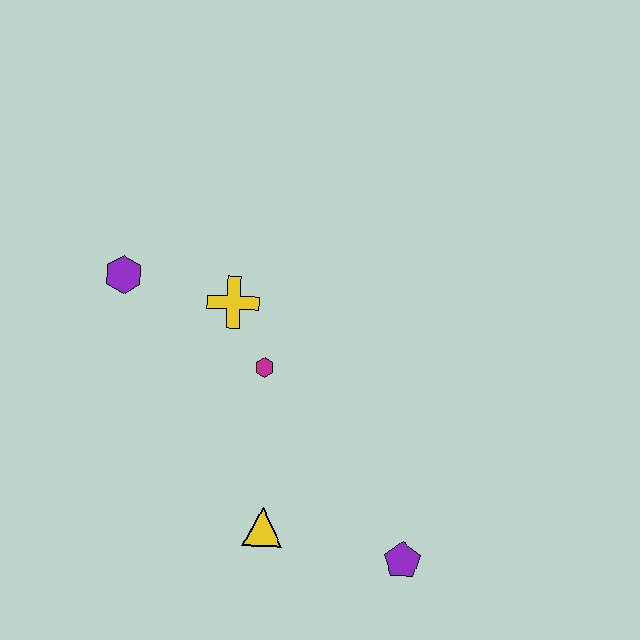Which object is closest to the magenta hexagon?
The yellow cross is closest to the magenta hexagon.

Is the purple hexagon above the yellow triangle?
Yes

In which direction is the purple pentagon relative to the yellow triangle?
The purple pentagon is to the right of the yellow triangle.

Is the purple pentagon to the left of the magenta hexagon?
No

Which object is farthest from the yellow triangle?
The purple hexagon is farthest from the yellow triangle.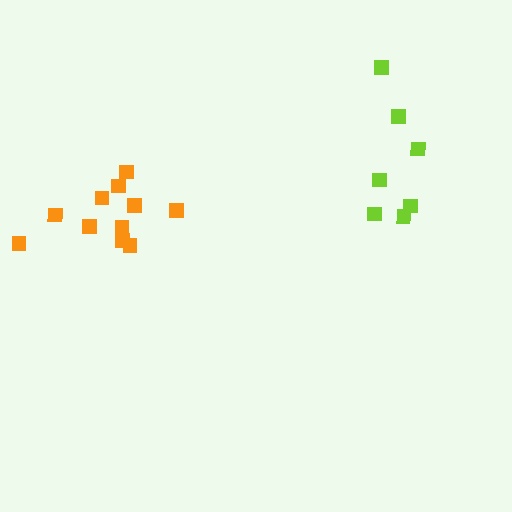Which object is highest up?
The lime cluster is topmost.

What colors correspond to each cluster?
The clusters are colored: orange, lime.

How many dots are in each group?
Group 1: 11 dots, Group 2: 7 dots (18 total).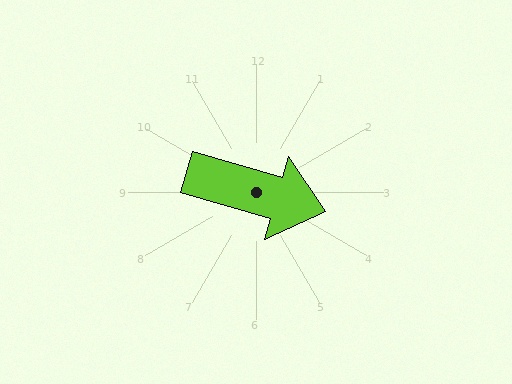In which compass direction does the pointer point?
East.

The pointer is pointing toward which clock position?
Roughly 4 o'clock.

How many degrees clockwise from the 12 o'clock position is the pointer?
Approximately 106 degrees.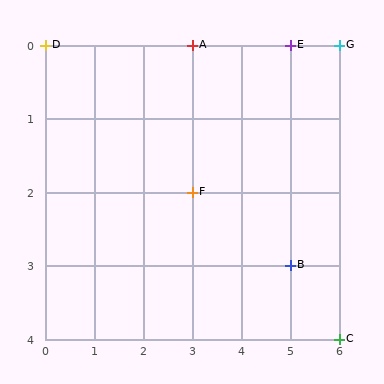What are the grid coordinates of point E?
Point E is at grid coordinates (5, 0).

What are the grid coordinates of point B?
Point B is at grid coordinates (5, 3).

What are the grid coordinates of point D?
Point D is at grid coordinates (0, 0).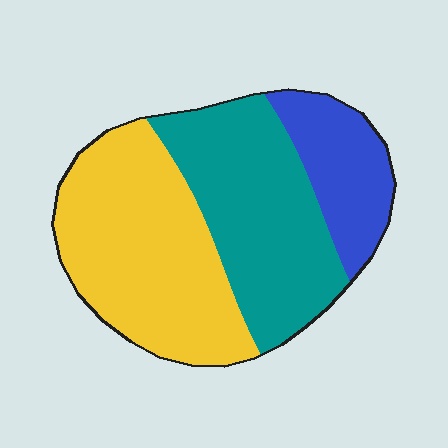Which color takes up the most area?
Yellow, at roughly 45%.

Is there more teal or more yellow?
Yellow.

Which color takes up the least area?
Blue, at roughly 20%.